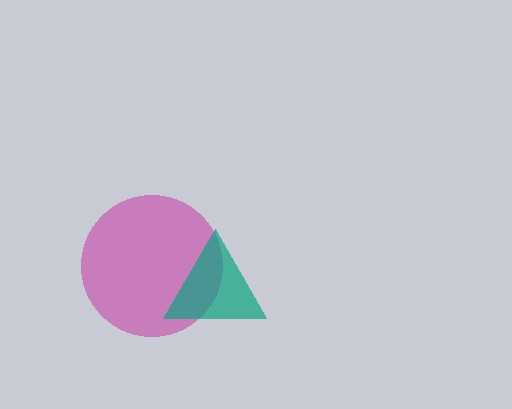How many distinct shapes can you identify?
There are 2 distinct shapes: a magenta circle, a teal triangle.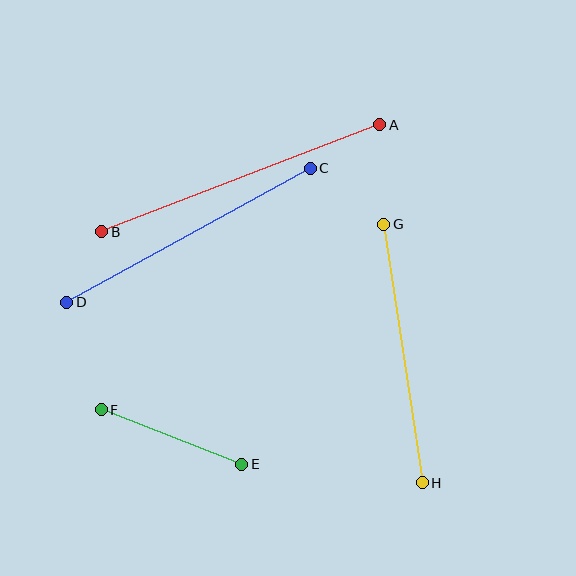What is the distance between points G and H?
The distance is approximately 261 pixels.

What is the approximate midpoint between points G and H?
The midpoint is at approximately (403, 354) pixels.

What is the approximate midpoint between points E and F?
The midpoint is at approximately (172, 437) pixels.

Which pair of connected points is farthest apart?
Points A and B are farthest apart.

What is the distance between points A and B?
The distance is approximately 298 pixels.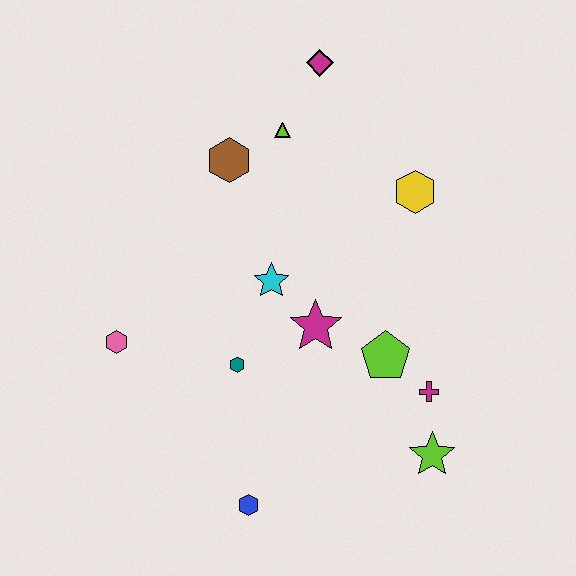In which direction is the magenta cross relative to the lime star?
The magenta cross is above the lime star.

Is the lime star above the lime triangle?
No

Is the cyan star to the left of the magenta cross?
Yes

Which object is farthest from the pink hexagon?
The magenta diamond is farthest from the pink hexagon.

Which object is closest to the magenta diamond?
The lime triangle is closest to the magenta diamond.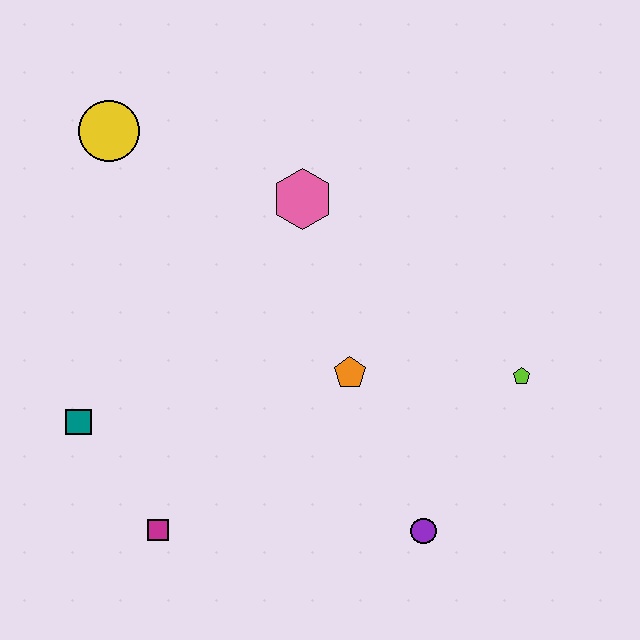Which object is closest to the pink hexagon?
The orange pentagon is closest to the pink hexagon.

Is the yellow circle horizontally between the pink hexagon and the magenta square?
No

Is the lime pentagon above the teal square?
Yes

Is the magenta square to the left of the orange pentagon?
Yes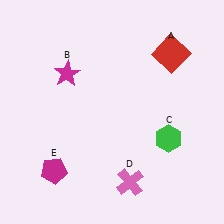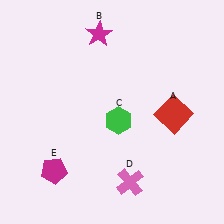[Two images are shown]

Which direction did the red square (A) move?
The red square (A) moved down.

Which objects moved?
The objects that moved are: the red square (A), the magenta star (B), the green hexagon (C).